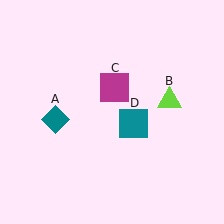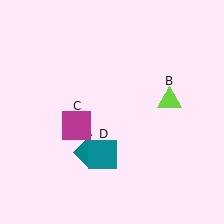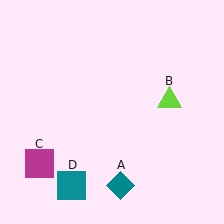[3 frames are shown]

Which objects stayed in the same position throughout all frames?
Lime triangle (object B) remained stationary.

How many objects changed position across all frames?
3 objects changed position: teal diamond (object A), magenta square (object C), teal square (object D).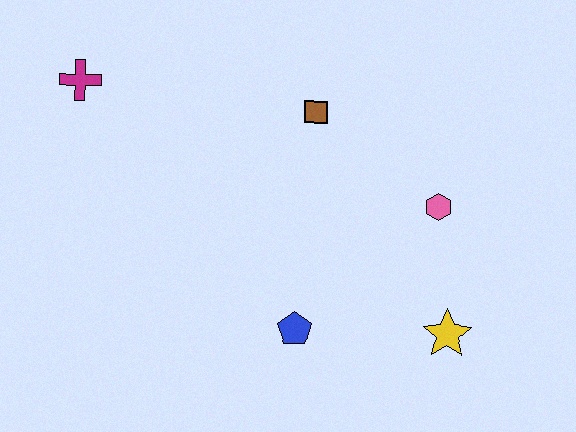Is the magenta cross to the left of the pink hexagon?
Yes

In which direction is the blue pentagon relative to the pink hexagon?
The blue pentagon is to the left of the pink hexagon.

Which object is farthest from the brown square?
The yellow star is farthest from the brown square.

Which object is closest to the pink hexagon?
The yellow star is closest to the pink hexagon.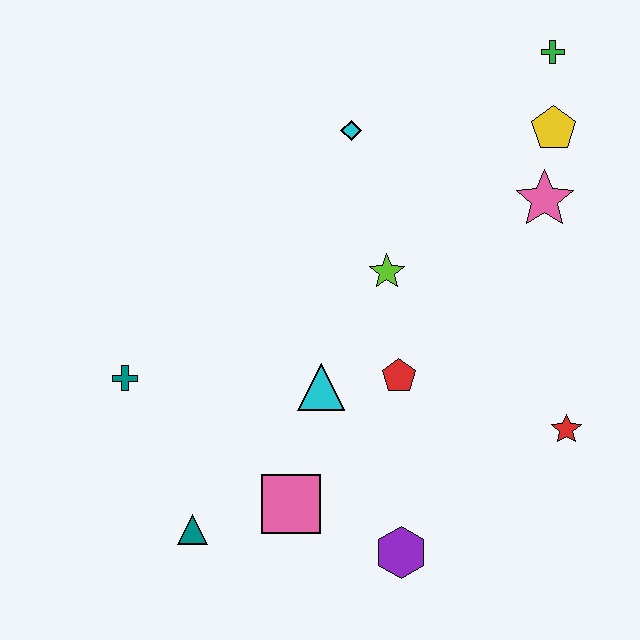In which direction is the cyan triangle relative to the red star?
The cyan triangle is to the left of the red star.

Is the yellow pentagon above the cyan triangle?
Yes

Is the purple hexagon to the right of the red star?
No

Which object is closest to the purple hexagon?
The pink square is closest to the purple hexagon.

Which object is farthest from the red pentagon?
The green cross is farthest from the red pentagon.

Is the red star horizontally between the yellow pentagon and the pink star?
No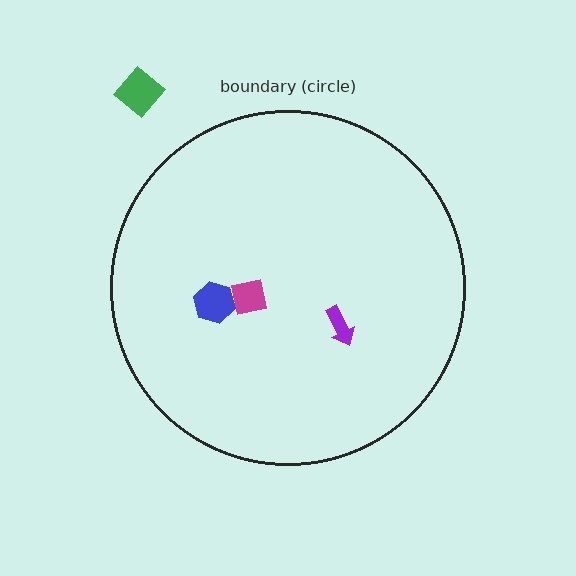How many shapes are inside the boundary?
3 inside, 1 outside.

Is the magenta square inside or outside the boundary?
Inside.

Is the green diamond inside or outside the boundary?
Outside.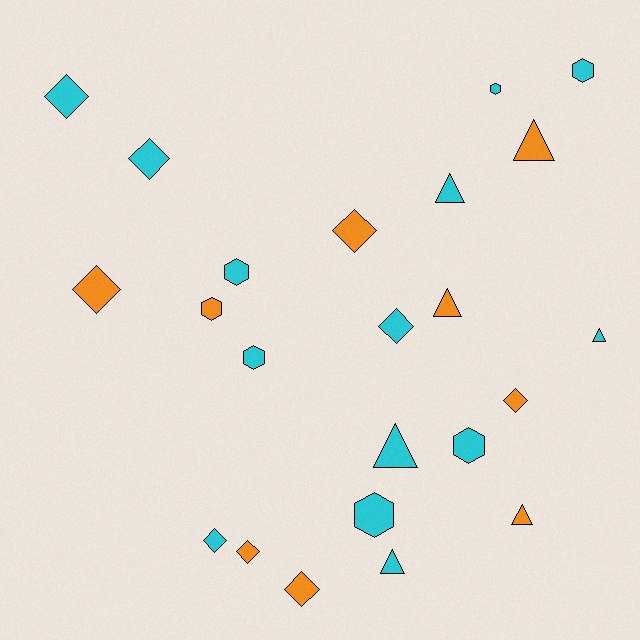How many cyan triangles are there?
There are 4 cyan triangles.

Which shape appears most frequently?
Diamond, with 9 objects.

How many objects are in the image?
There are 23 objects.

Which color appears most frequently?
Cyan, with 14 objects.